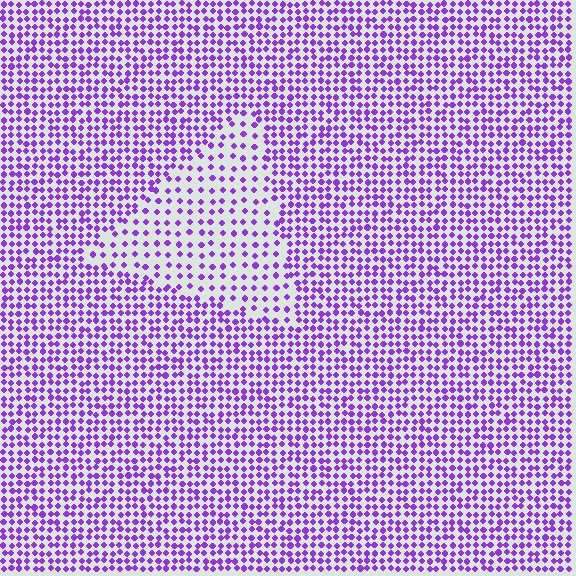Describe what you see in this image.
The image contains small purple elements arranged at two different densities. A triangle-shaped region is visible where the elements are less densely packed than the surrounding area.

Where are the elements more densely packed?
The elements are more densely packed outside the triangle boundary.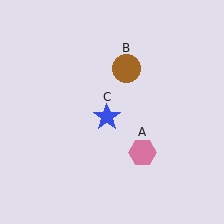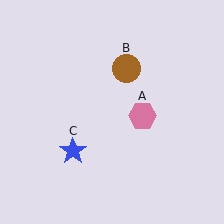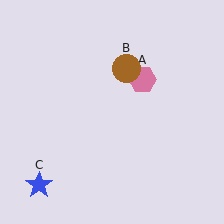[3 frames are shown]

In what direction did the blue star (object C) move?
The blue star (object C) moved down and to the left.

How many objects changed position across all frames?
2 objects changed position: pink hexagon (object A), blue star (object C).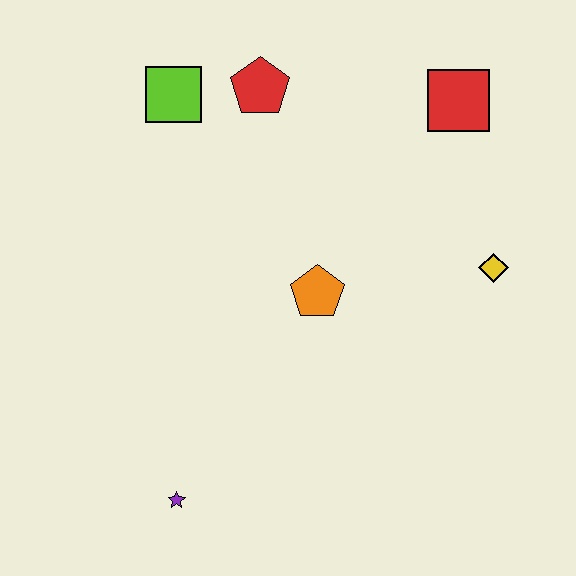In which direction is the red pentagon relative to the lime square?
The red pentagon is to the right of the lime square.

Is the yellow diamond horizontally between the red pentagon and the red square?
No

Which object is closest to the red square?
The yellow diamond is closest to the red square.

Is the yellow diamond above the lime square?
No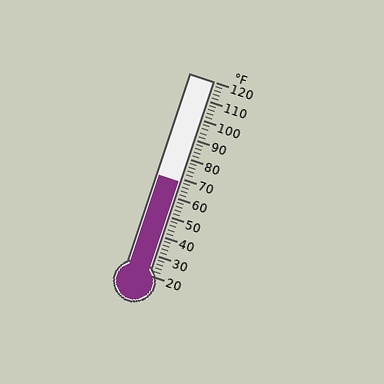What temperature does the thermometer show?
The thermometer shows approximately 68°F.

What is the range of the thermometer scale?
The thermometer scale ranges from 20°F to 120°F.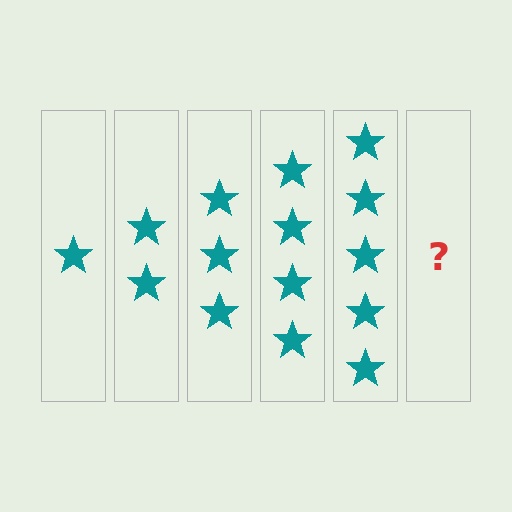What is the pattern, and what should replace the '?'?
The pattern is that each step adds one more star. The '?' should be 6 stars.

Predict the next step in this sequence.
The next step is 6 stars.